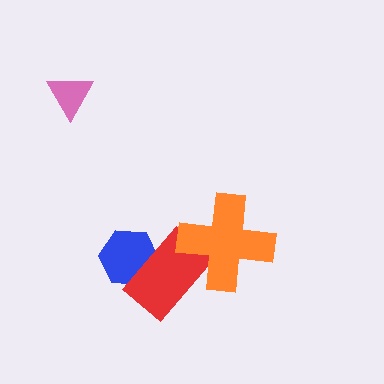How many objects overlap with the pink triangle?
0 objects overlap with the pink triangle.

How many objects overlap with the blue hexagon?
1 object overlaps with the blue hexagon.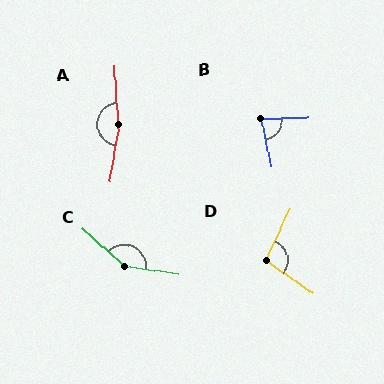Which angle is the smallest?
B, at approximately 79 degrees.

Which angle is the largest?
A, at approximately 167 degrees.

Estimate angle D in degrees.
Approximately 99 degrees.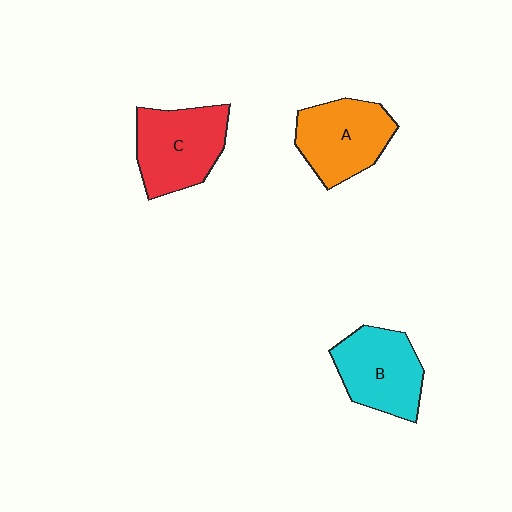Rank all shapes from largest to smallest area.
From largest to smallest: C (red), A (orange), B (cyan).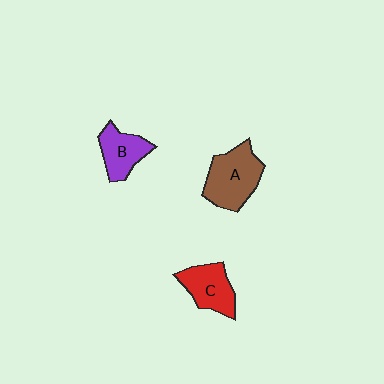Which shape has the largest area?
Shape A (brown).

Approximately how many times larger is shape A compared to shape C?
Approximately 1.3 times.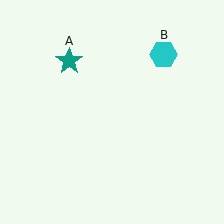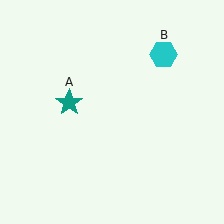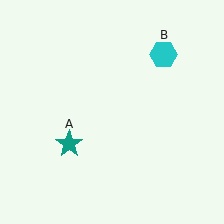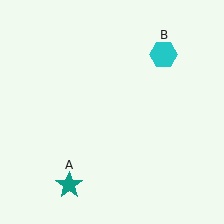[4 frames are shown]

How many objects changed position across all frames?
1 object changed position: teal star (object A).